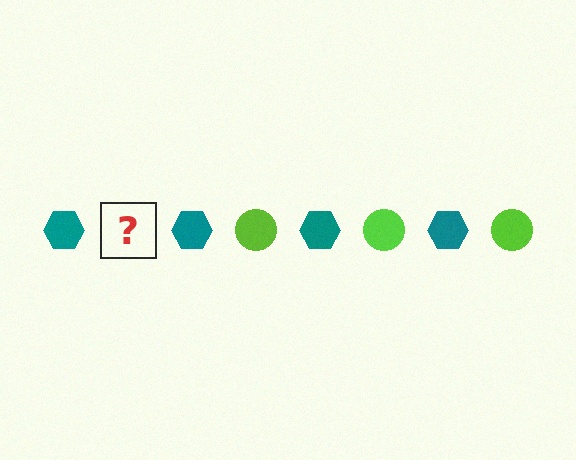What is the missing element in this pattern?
The missing element is a lime circle.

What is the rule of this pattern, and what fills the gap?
The rule is that the pattern alternates between teal hexagon and lime circle. The gap should be filled with a lime circle.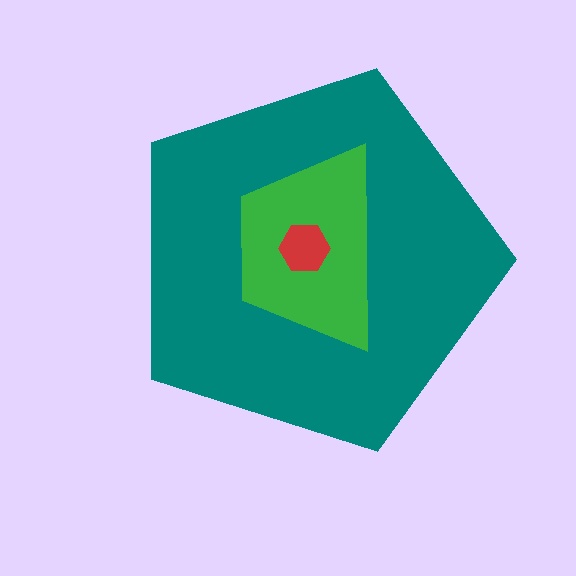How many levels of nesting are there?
3.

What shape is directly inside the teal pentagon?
The green trapezoid.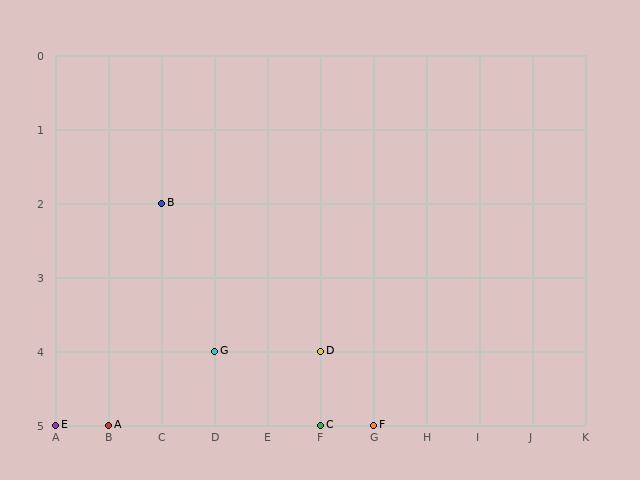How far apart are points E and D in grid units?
Points E and D are 5 columns and 1 row apart (about 5.1 grid units diagonally).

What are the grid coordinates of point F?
Point F is at grid coordinates (G, 5).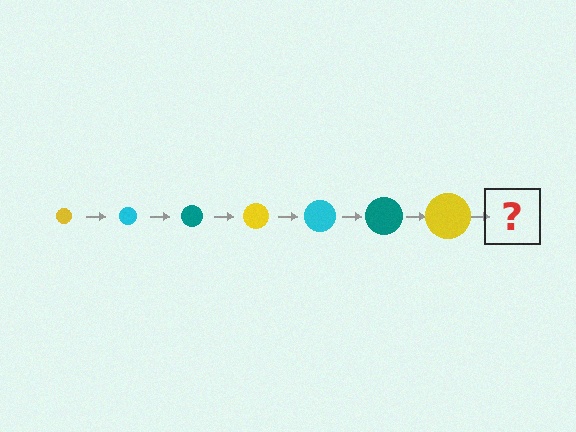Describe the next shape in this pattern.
It should be a cyan circle, larger than the previous one.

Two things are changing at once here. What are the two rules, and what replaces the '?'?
The two rules are that the circle grows larger each step and the color cycles through yellow, cyan, and teal. The '?' should be a cyan circle, larger than the previous one.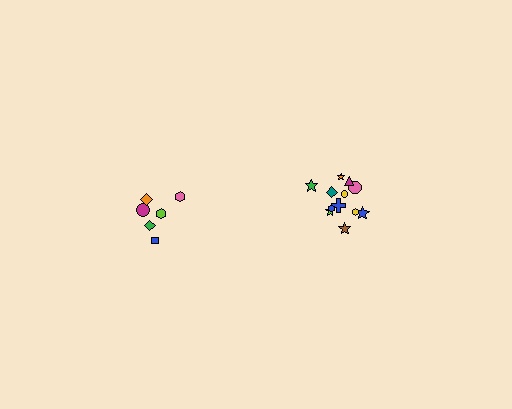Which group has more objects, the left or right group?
The right group.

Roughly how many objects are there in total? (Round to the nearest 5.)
Roughly 20 objects in total.